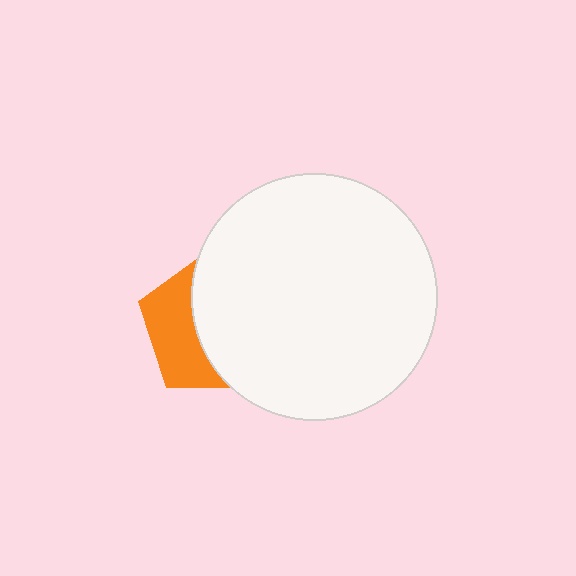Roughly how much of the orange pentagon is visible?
A small part of it is visible (roughly 39%).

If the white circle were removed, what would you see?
You would see the complete orange pentagon.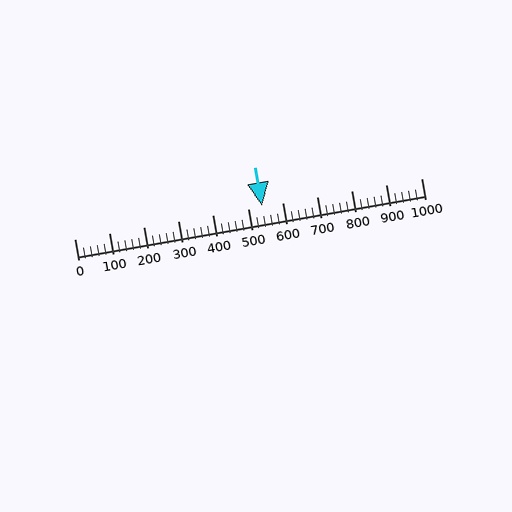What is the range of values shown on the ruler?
The ruler shows values from 0 to 1000.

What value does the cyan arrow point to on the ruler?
The cyan arrow points to approximately 541.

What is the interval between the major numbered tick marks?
The major tick marks are spaced 100 units apart.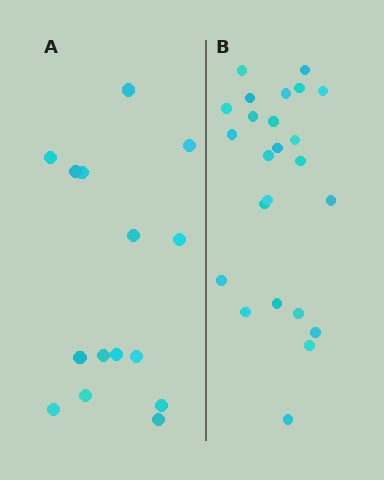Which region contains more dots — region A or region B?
Region B (the right region) has more dots.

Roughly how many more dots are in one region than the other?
Region B has roughly 8 or so more dots than region A.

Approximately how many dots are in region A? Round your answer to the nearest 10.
About 20 dots. (The exact count is 15, which rounds to 20.)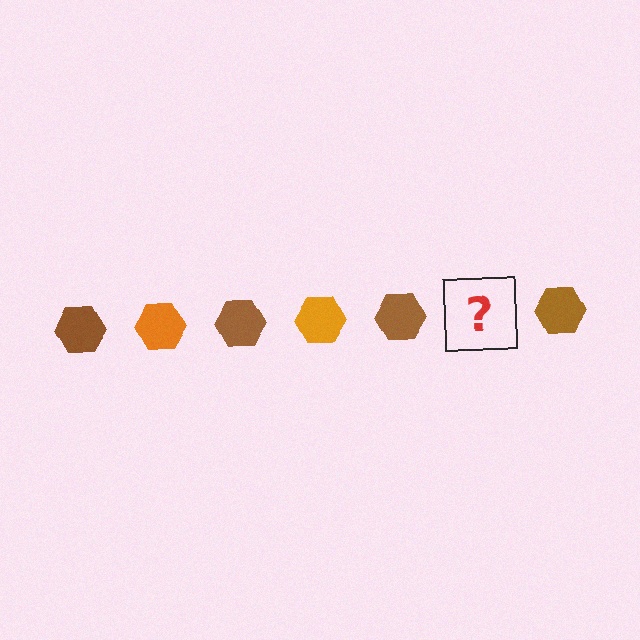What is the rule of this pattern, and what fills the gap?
The rule is that the pattern cycles through brown, orange hexagons. The gap should be filled with an orange hexagon.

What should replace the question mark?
The question mark should be replaced with an orange hexagon.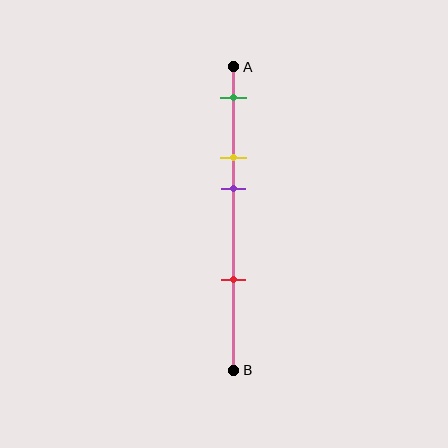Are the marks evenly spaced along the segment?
No, the marks are not evenly spaced.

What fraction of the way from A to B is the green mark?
The green mark is approximately 10% (0.1) of the way from A to B.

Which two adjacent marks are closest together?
The yellow and purple marks are the closest adjacent pair.